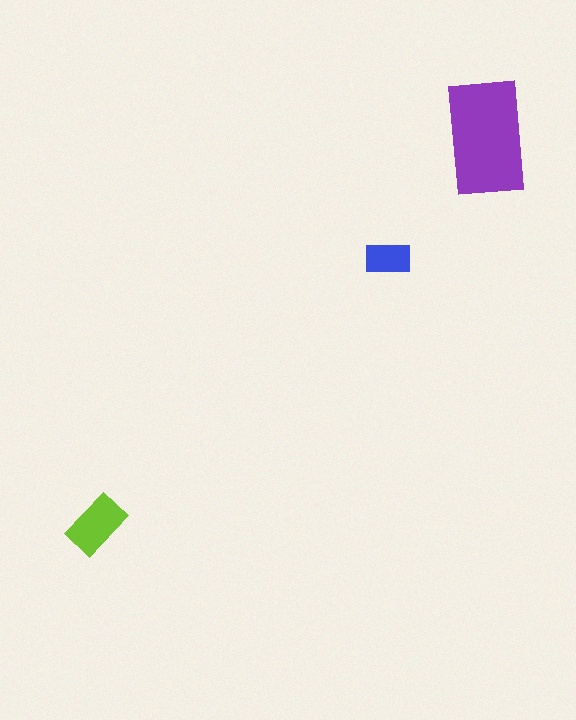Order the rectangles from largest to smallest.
the purple one, the lime one, the blue one.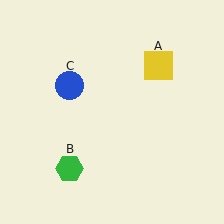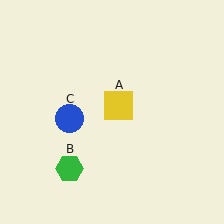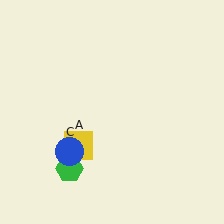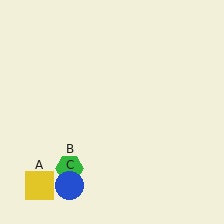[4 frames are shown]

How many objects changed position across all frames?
2 objects changed position: yellow square (object A), blue circle (object C).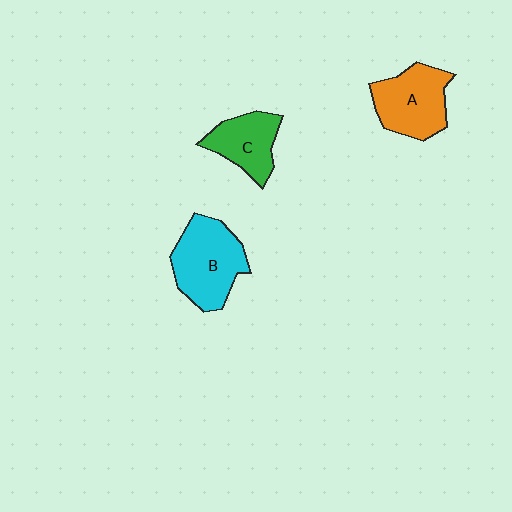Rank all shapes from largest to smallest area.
From largest to smallest: B (cyan), A (orange), C (green).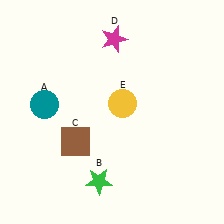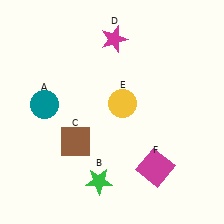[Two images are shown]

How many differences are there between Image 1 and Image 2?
There is 1 difference between the two images.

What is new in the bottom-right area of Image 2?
A magenta square (F) was added in the bottom-right area of Image 2.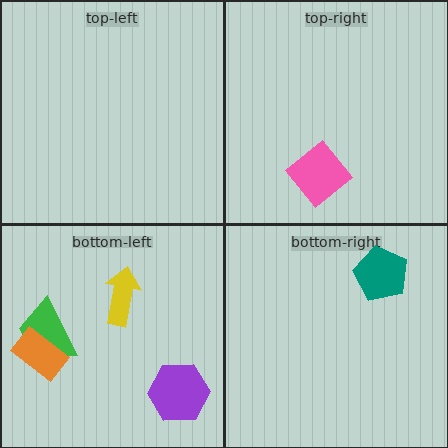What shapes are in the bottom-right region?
The teal pentagon.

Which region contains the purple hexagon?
The bottom-left region.